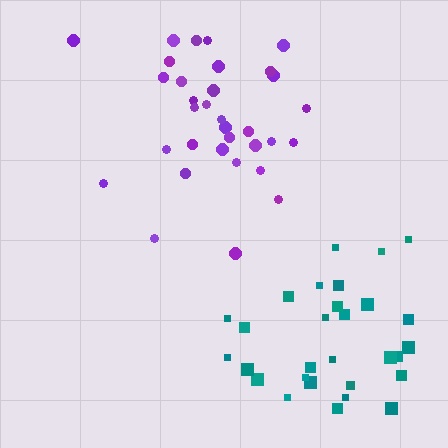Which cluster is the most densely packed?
Purple.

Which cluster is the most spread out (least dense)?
Teal.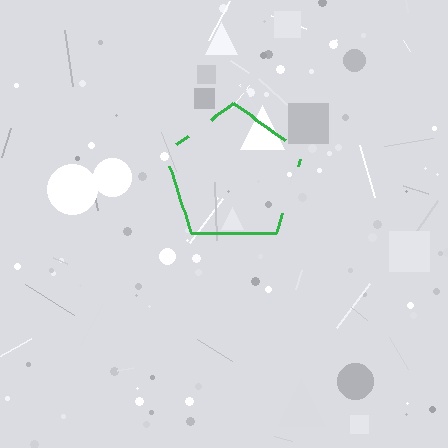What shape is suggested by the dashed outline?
The dashed outline suggests a pentagon.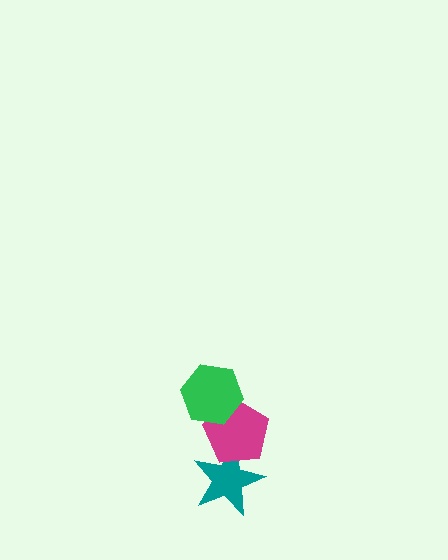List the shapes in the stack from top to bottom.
From top to bottom: the green hexagon, the magenta pentagon, the teal star.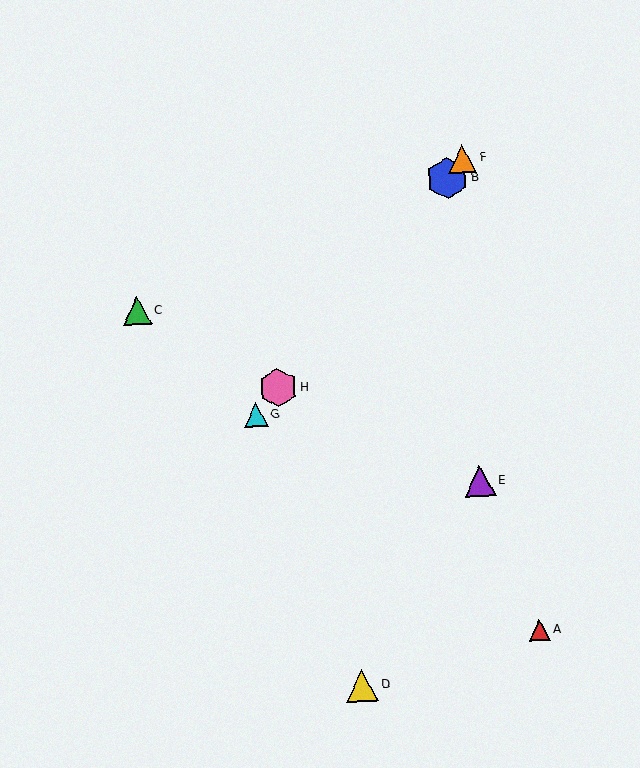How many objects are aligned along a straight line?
4 objects (B, F, G, H) are aligned along a straight line.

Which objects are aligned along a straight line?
Objects B, F, G, H are aligned along a straight line.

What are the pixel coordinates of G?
Object G is at (256, 415).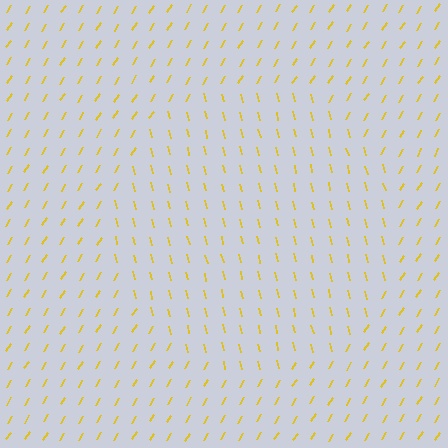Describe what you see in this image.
The image is filled with small yellow line segments. A circle region in the image has lines oriented differently from the surrounding lines, creating a visible texture boundary.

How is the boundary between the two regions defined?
The boundary is defined purely by a change in line orientation (approximately 45 degrees difference). All lines are the same color and thickness.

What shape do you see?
I see a circle.